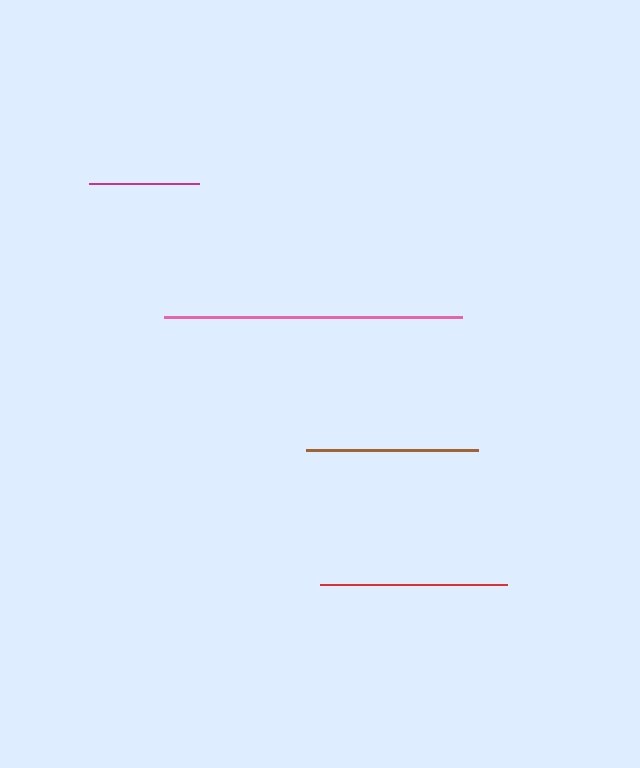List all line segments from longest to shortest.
From longest to shortest: pink, red, brown, magenta.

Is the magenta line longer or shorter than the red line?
The red line is longer than the magenta line.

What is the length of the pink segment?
The pink segment is approximately 298 pixels long.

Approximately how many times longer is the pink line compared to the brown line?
The pink line is approximately 1.7 times the length of the brown line.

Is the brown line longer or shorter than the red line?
The red line is longer than the brown line.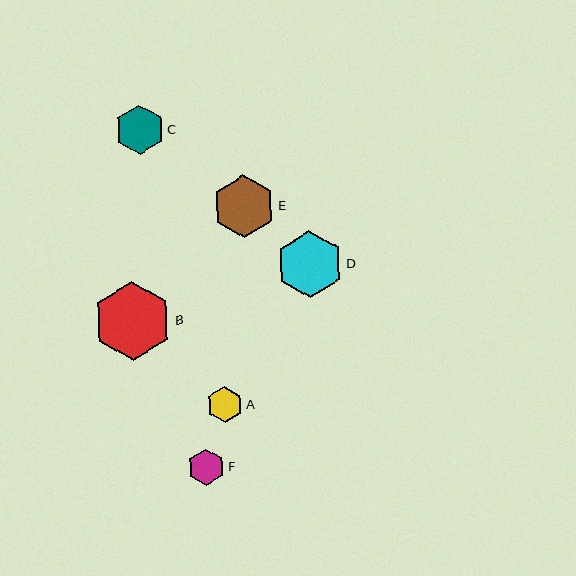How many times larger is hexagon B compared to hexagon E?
Hexagon B is approximately 1.3 times the size of hexagon E.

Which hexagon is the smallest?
Hexagon A is the smallest with a size of approximately 36 pixels.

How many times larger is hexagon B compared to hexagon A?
Hexagon B is approximately 2.2 times the size of hexagon A.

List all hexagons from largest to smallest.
From largest to smallest: B, D, E, C, F, A.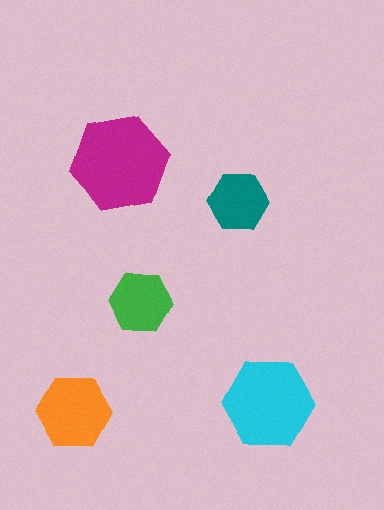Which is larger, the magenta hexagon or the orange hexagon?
The magenta one.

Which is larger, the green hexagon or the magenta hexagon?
The magenta one.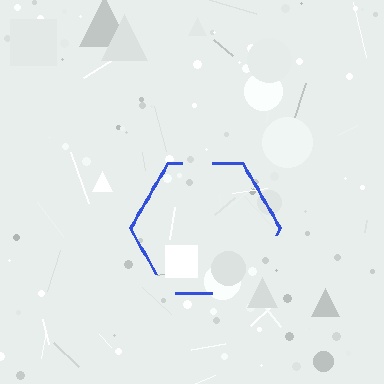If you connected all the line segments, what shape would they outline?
They would outline a hexagon.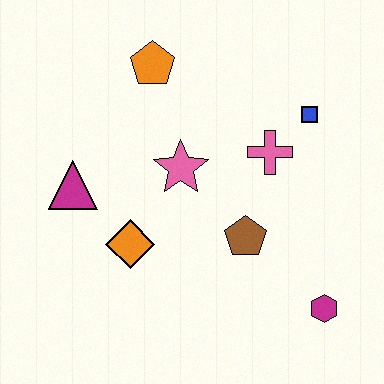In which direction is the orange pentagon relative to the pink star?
The orange pentagon is above the pink star.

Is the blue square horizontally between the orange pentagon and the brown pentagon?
No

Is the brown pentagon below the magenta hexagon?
No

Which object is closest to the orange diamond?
The magenta triangle is closest to the orange diamond.